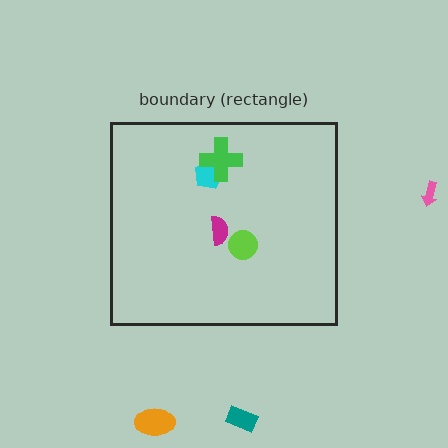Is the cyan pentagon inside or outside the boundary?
Inside.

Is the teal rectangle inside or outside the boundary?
Outside.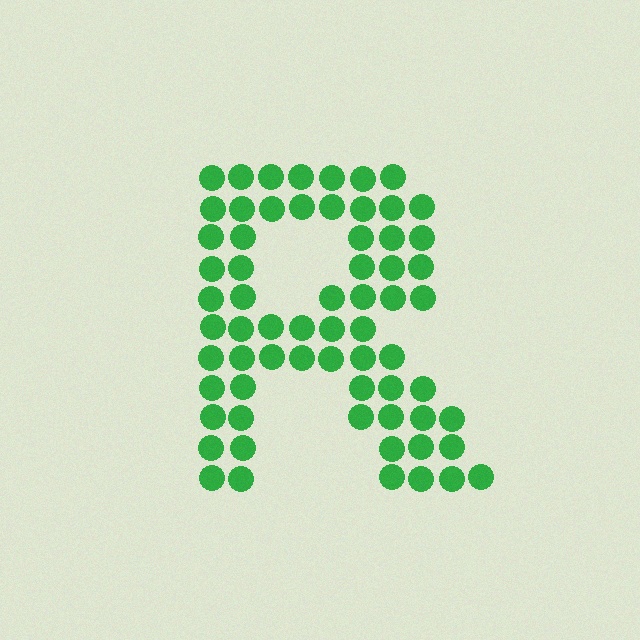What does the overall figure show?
The overall figure shows the letter R.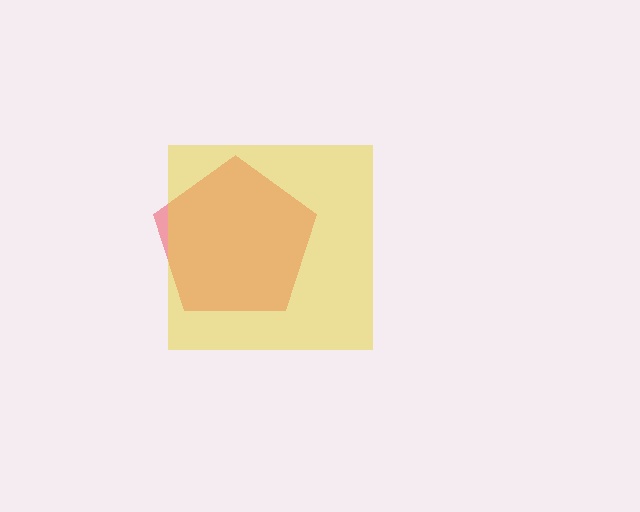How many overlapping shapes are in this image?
There are 2 overlapping shapes in the image.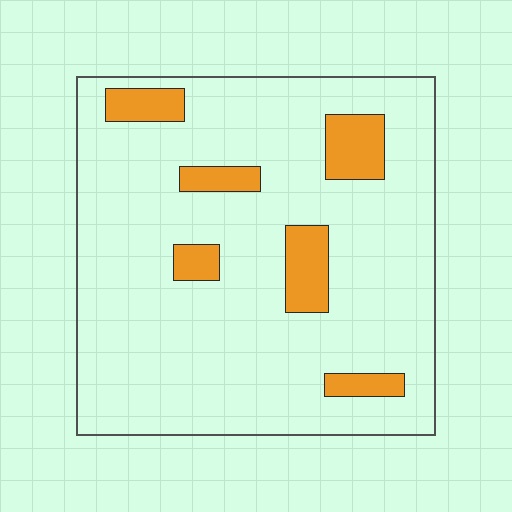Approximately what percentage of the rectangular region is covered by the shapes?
Approximately 15%.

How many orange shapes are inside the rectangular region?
6.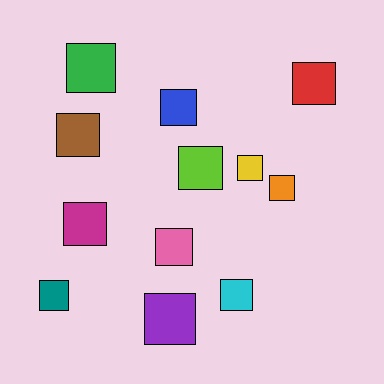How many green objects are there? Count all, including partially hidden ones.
There is 1 green object.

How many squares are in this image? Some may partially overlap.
There are 12 squares.